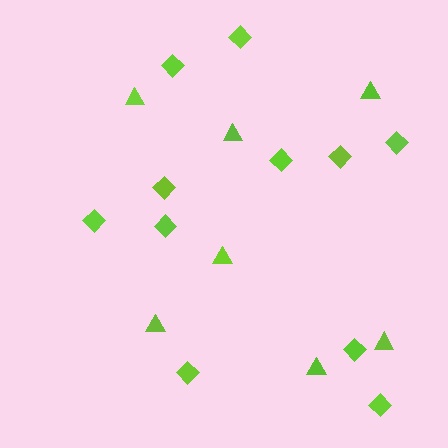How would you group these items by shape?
There are 2 groups: one group of triangles (7) and one group of diamonds (11).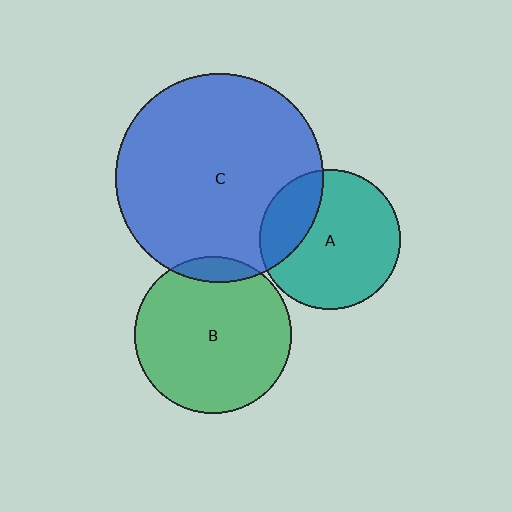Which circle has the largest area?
Circle C (blue).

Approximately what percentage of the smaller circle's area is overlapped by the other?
Approximately 10%.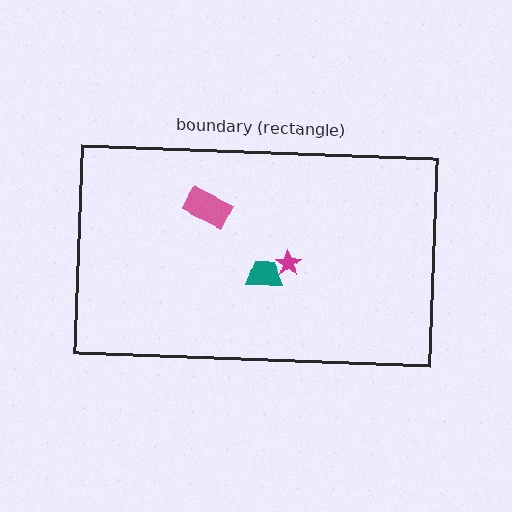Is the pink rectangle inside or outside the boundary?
Inside.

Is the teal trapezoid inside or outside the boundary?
Inside.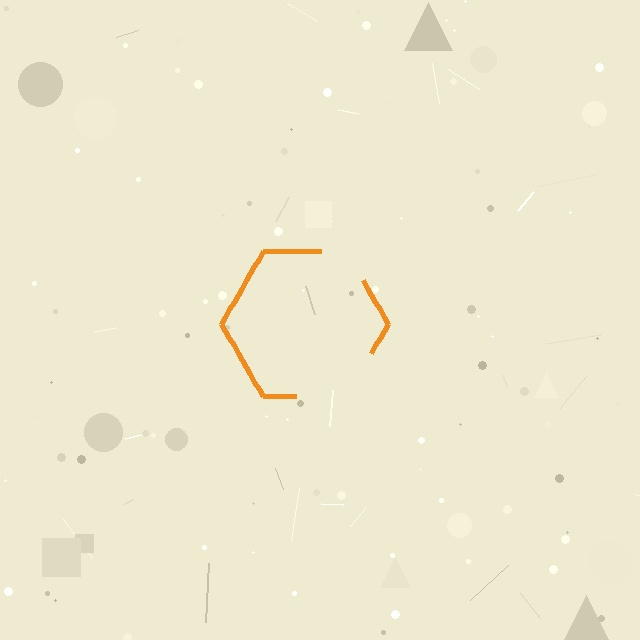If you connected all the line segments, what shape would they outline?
They would outline a hexagon.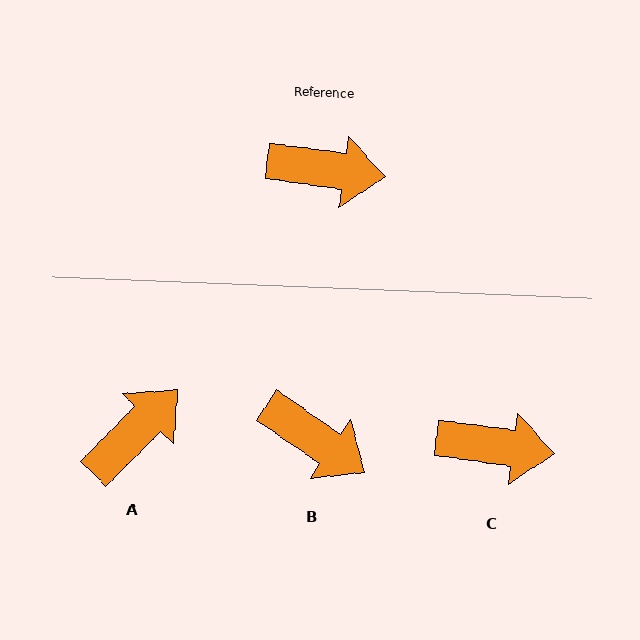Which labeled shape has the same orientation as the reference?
C.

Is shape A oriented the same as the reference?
No, it is off by about 53 degrees.